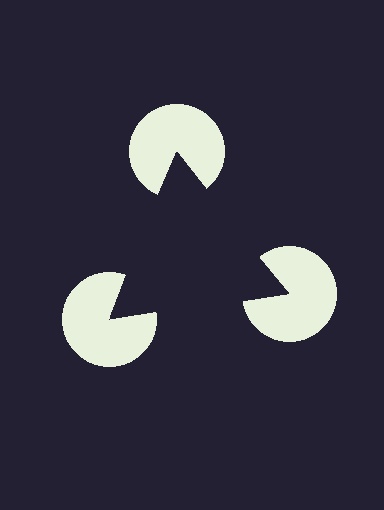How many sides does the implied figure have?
3 sides.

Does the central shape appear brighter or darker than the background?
It typically appears slightly darker than the background, even though no actual brightness change is drawn.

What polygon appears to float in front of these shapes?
An illusory triangle — its edges are inferred from the aligned wedge cuts in the pac-man discs, not physically drawn.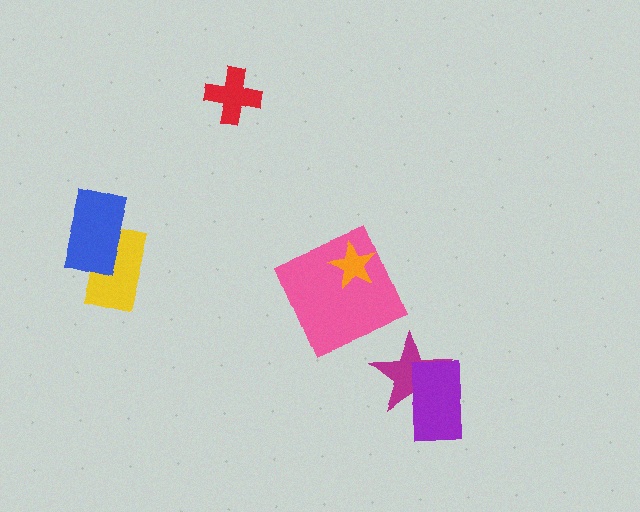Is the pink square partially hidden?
Yes, it is partially covered by another shape.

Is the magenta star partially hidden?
Yes, it is partially covered by another shape.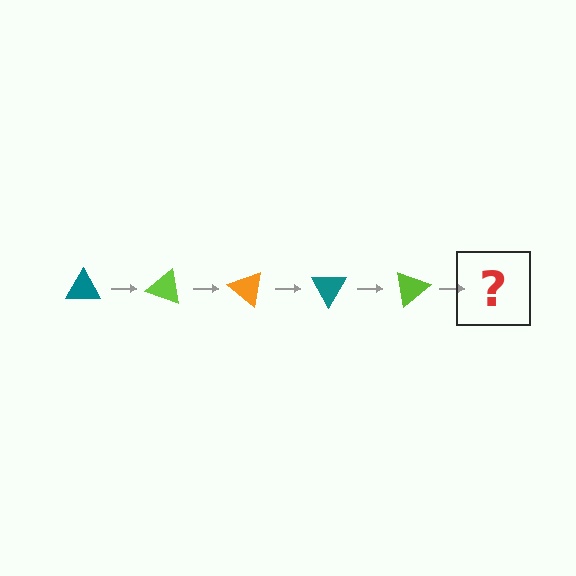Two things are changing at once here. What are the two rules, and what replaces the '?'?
The two rules are that it rotates 20 degrees each step and the color cycles through teal, lime, and orange. The '?' should be an orange triangle, rotated 100 degrees from the start.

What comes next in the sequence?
The next element should be an orange triangle, rotated 100 degrees from the start.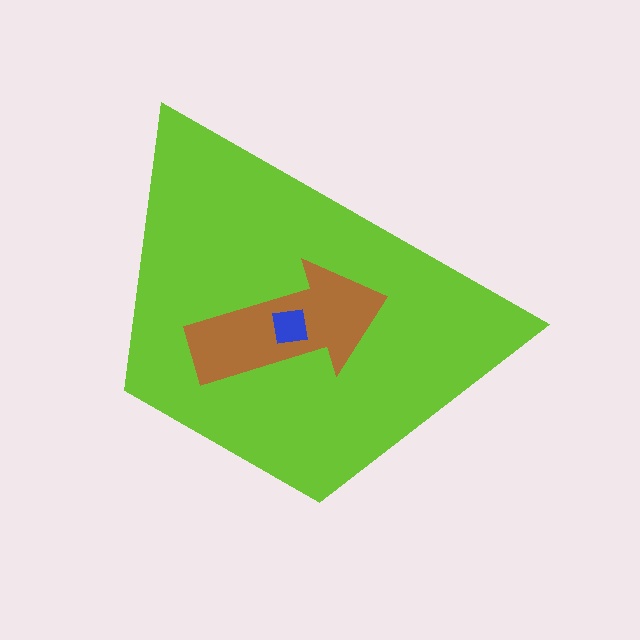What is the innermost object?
The blue square.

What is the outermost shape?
The lime trapezoid.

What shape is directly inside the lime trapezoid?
The brown arrow.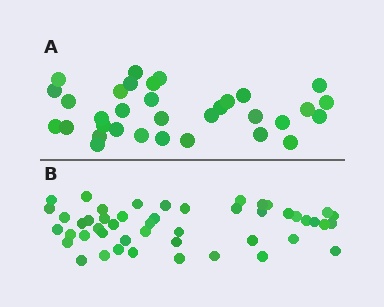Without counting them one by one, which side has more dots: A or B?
Region B (the bottom region) has more dots.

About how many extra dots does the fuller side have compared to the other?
Region B has approximately 15 more dots than region A.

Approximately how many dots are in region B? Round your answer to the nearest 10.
About 50 dots. (The exact count is 48, which rounds to 50.)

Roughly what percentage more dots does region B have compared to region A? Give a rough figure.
About 45% more.